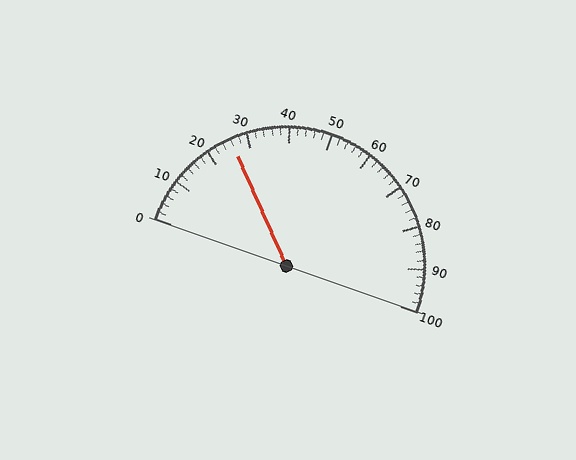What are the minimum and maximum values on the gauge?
The gauge ranges from 0 to 100.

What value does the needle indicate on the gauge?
The needle indicates approximately 26.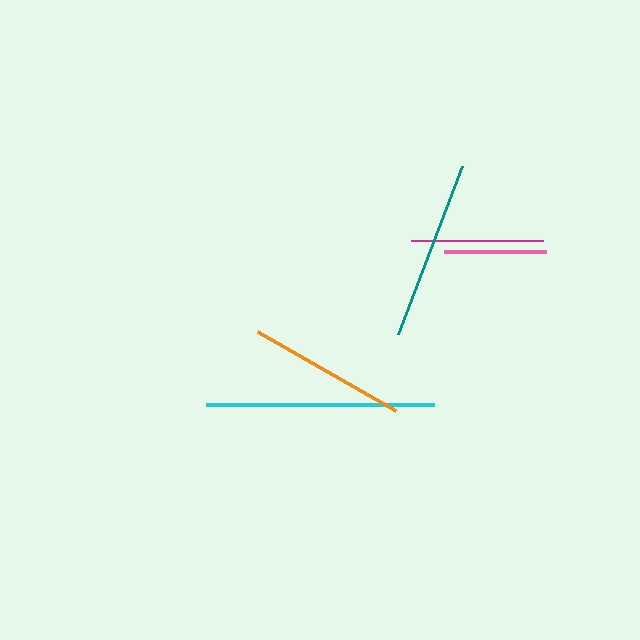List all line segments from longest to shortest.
From longest to shortest: cyan, teal, orange, magenta, pink.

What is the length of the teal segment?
The teal segment is approximately 180 pixels long.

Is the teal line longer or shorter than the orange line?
The teal line is longer than the orange line.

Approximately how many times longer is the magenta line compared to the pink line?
The magenta line is approximately 1.3 times the length of the pink line.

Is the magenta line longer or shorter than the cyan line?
The cyan line is longer than the magenta line.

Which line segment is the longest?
The cyan line is the longest at approximately 228 pixels.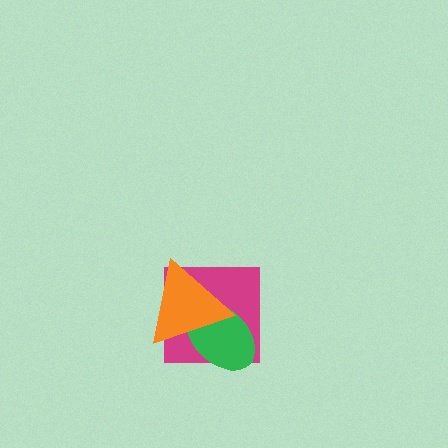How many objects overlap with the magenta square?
2 objects overlap with the magenta square.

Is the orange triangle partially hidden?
No, no other shape covers it.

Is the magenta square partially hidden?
Yes, it is partially covered by another shape.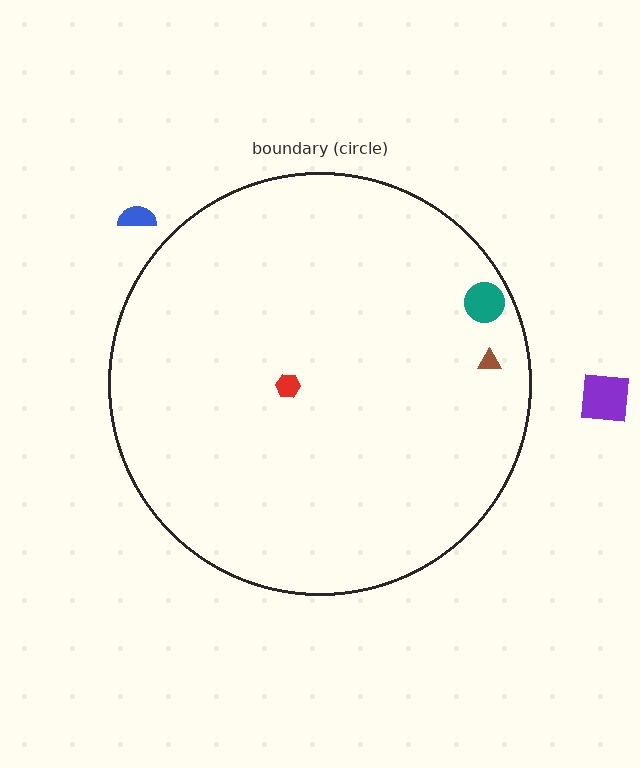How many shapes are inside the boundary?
3 inside, 2 outside.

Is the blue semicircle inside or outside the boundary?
Outside.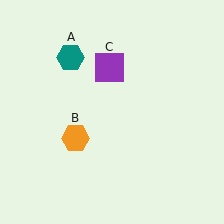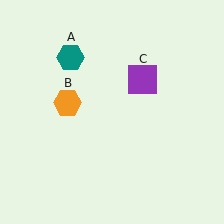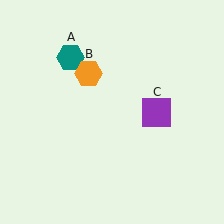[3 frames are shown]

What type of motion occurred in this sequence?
The orange hexagon (object B), purple square (object C) rotated clockwise around the center of the scene.